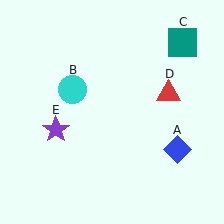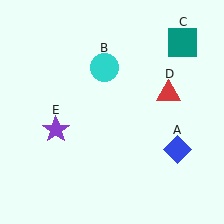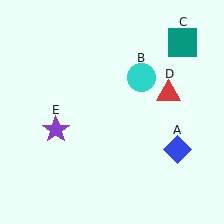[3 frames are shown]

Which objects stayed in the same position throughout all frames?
Blue diamond (object A) and teal square (object C) and red triangle (object D) and purple star (object E) remained stationary.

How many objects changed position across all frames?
1 object changed position: cyan circle (object B).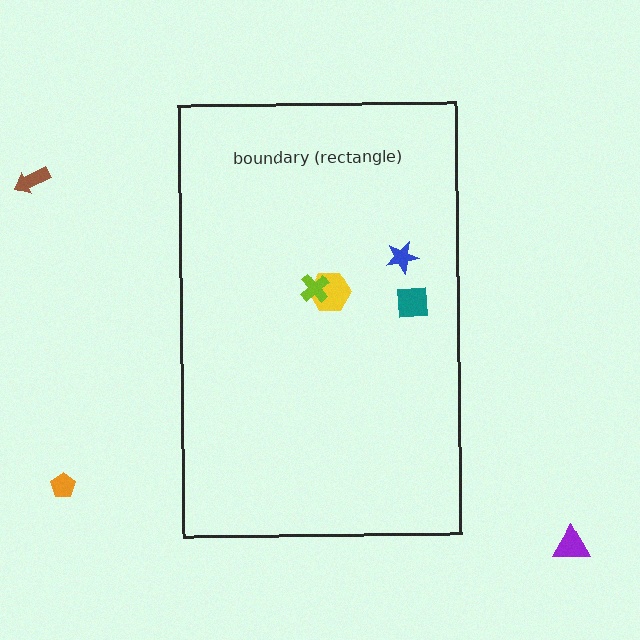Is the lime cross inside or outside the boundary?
Inside.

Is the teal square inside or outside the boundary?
Inside.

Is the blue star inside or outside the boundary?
Inside.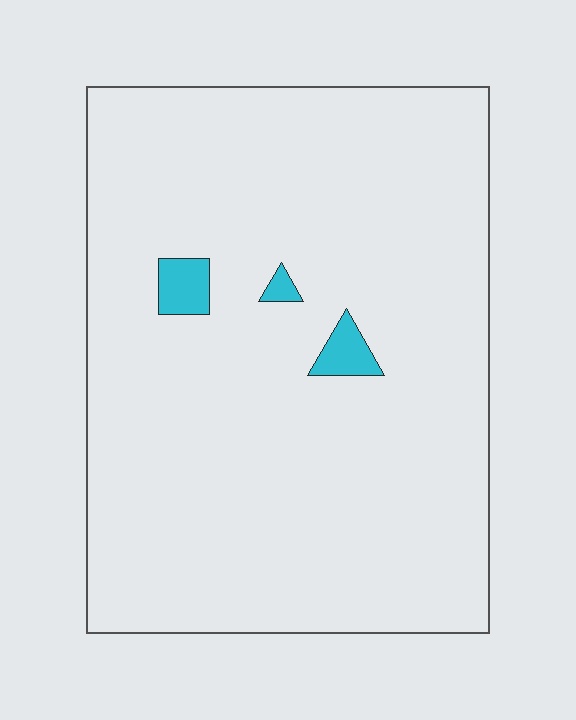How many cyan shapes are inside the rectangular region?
3.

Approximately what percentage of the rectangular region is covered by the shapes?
Approximately 5%.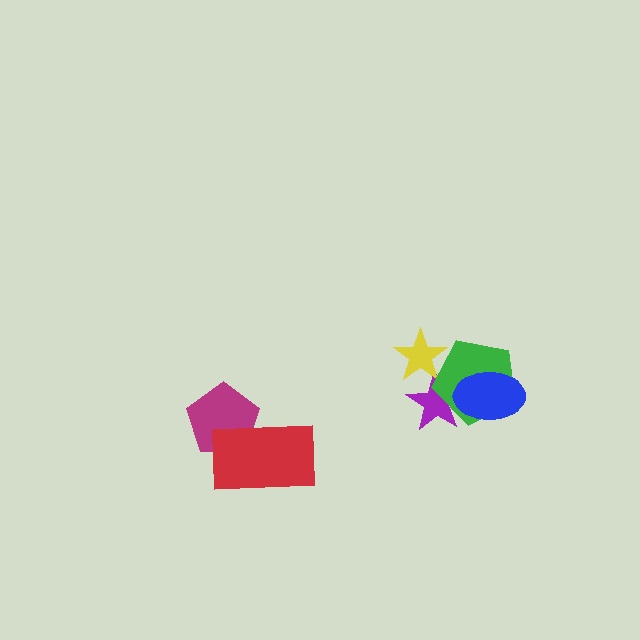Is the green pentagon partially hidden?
Yes, it is partially covered by another shape.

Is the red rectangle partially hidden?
No, no other shape covers it.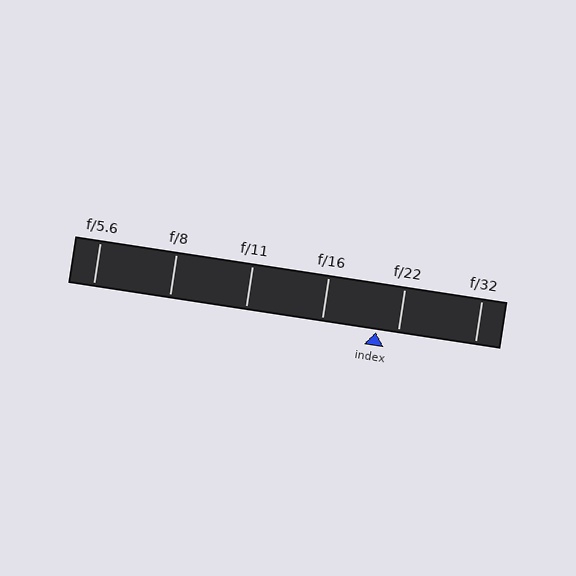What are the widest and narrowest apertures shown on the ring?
The widest aperture shown is f/5.6 and the narrowest is f/32.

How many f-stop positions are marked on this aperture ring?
There are 6 f-stop positions marked.